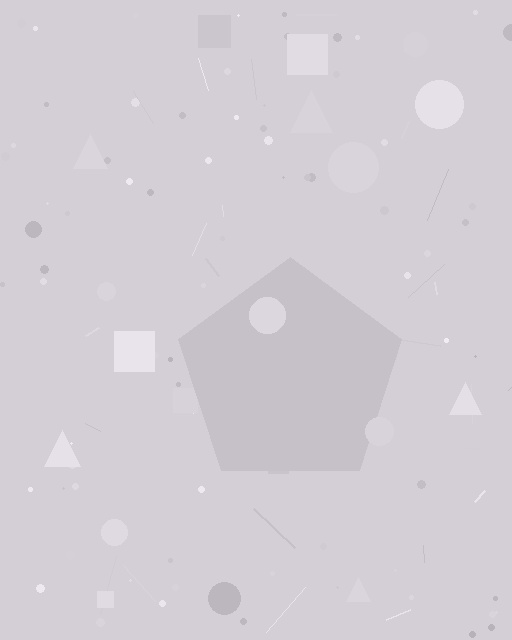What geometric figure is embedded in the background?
A pentagon is embedded in the background.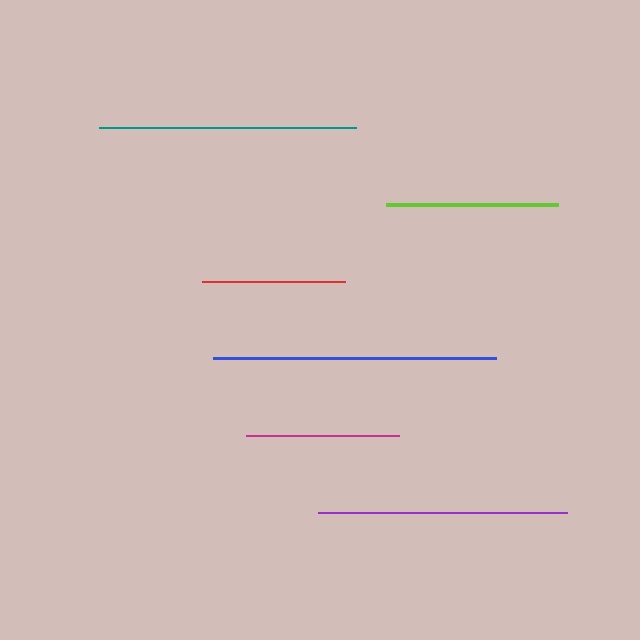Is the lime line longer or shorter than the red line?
The lime line is longer than the red line.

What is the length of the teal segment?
The teal segment is approximately 257 pixels long.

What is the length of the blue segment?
The blue segment is approximately 282 pixels long.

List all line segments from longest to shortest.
From longest to shortest: blue, teal, purple, lime, magenta, red.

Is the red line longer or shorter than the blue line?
The blue line is longer than the red line.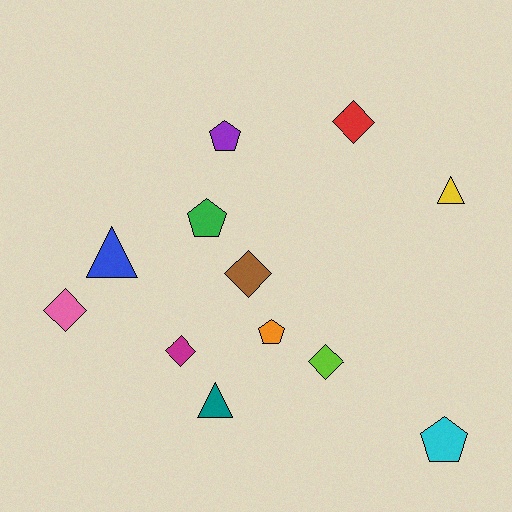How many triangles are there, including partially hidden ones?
There are 3 triangles.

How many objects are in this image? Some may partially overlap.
There are 12 objects.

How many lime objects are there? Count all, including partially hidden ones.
There is 1 lime object.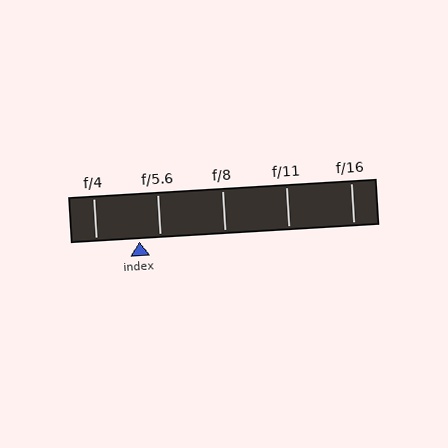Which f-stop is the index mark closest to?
The index mark is closest to f/5.6.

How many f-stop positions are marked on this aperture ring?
There are 5 f-stop positions marked.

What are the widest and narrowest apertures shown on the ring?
The widest aperture shown is f/4 and the narrowest is f/16.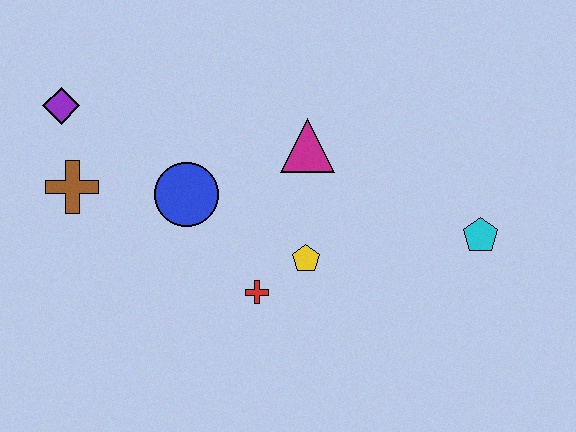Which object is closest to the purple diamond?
The brown cross is closest to the purple diamond.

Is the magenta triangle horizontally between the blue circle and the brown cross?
No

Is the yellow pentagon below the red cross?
No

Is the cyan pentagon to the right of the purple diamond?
Yes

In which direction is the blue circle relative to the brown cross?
The blue circle is to the right of the brown cross.